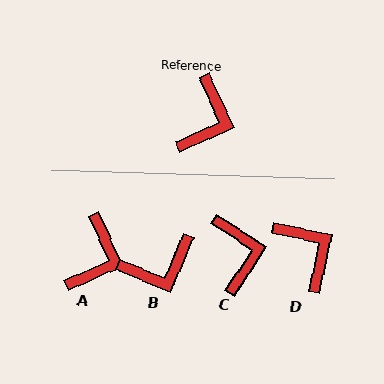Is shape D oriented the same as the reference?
No, it is off by about 54 degrees.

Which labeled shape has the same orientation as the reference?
A.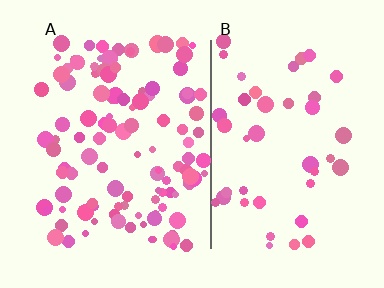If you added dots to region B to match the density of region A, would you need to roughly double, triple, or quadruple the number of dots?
Approximately triple.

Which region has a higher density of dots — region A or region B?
A (the left).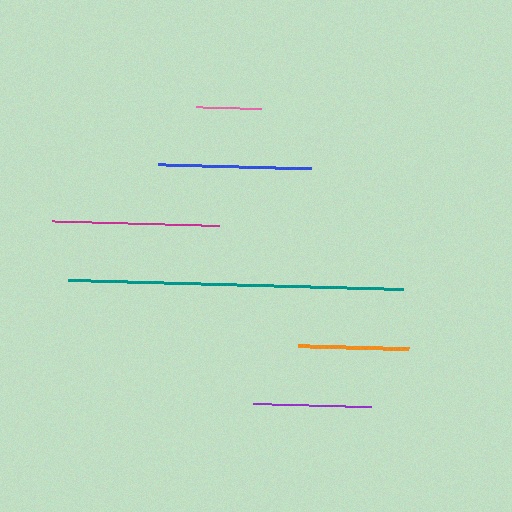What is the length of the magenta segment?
The magenta segment is approximately 168 pixels long.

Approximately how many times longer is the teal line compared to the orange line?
The teal line is approximately 3.0 times the length of the orange line.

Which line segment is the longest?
The teal line is the longest at approximately 335 pixels.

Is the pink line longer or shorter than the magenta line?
The magenta line is longer than the pink line.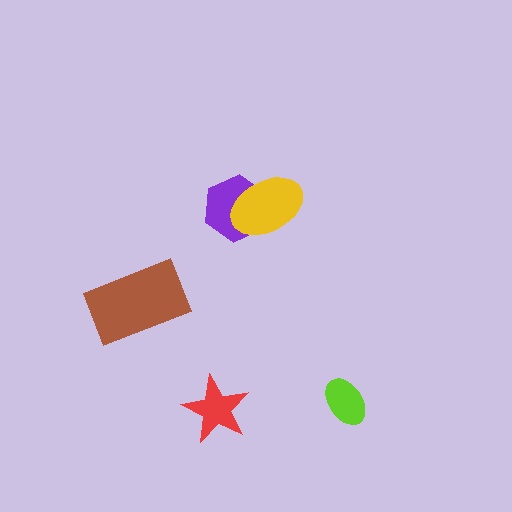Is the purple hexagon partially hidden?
Yes, it is partially covered by another shape.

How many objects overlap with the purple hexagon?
1 object overlaps with the purple hexagon.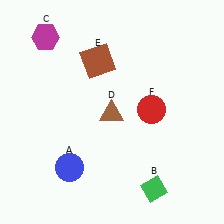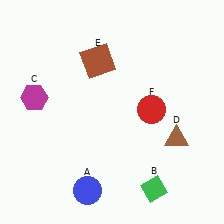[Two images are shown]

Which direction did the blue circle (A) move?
The blue circle (A) moved down.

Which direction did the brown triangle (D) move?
The brown triangle (D) moved right.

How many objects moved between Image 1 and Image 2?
3 objects moved between the two images.